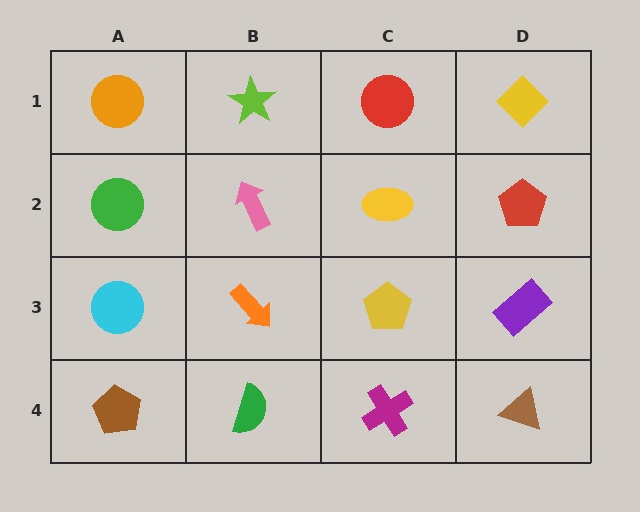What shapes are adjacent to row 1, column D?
A red pentagon (row 2, column D), a red circle (row 1, column C).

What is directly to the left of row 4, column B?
A brown pentagon.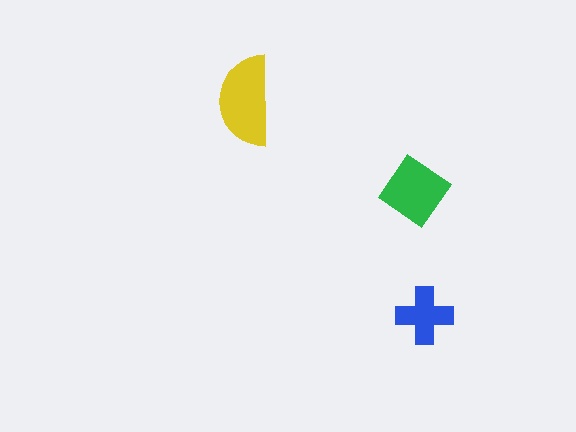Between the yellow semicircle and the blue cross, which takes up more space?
The yellow semicircle.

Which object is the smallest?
The blue cross.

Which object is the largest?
The yellow semicircle.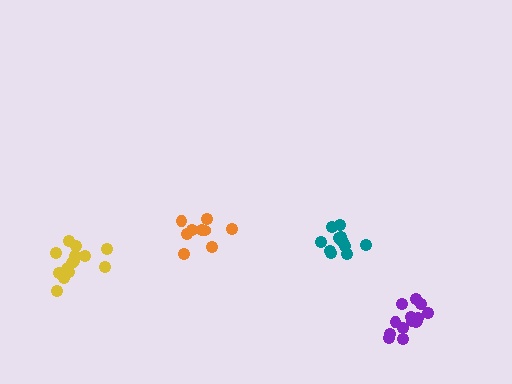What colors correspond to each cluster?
The clusters are colored: purple, teal, orange, yellow.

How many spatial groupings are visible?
There are 4 spatial groupings.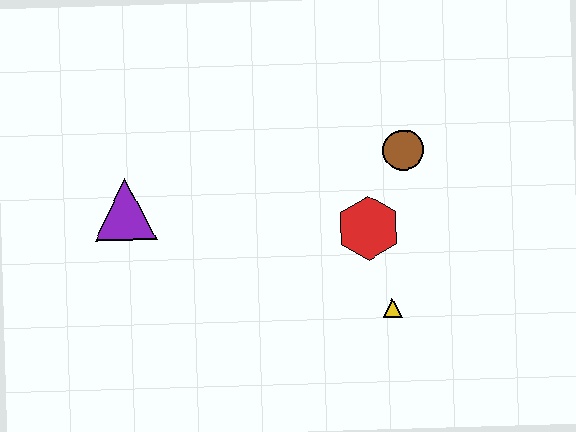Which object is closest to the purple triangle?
The red hexagon is closest to the purple triangle.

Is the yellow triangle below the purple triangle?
Yes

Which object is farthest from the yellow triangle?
The purple triangle is farthest from the yellow triangle.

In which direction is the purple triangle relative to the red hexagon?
The purple triangle is to the left of the red hexagon.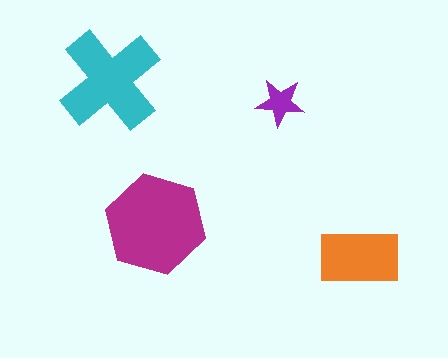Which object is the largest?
The magenta hexagon.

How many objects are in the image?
There are 4 objects in the image.